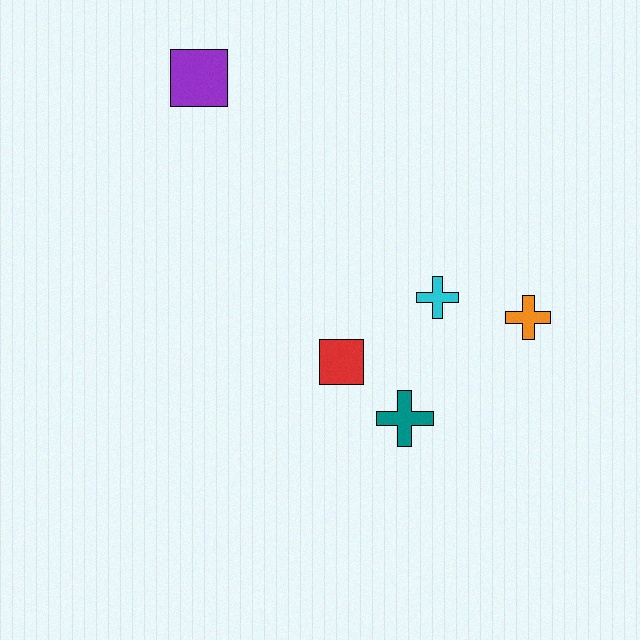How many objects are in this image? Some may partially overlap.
There are 5 objects.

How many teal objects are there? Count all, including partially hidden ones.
There is 1 teal object.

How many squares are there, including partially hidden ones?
There are 2 squares.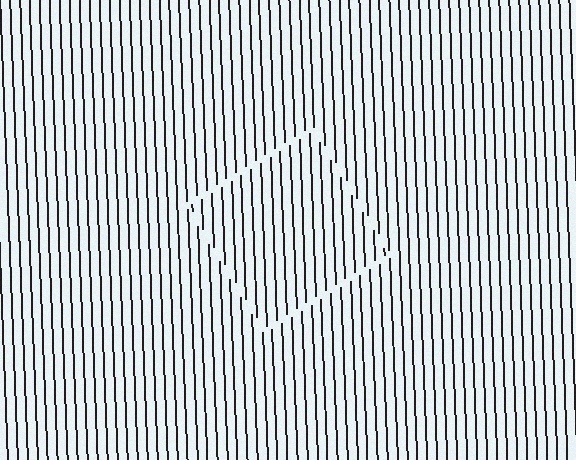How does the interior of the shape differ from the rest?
The interior of the shape contains the same grating, shifted by half a period — the contour is defined by the phase discontinuity where line-ends from the inner and outer gratings abut.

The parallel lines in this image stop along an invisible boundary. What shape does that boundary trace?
An illusory square. The interior of the shape contains the same grating, shifted by half a period — the contour is defined by the phase discontinuity where line-ends from the inner and outer gratings abut.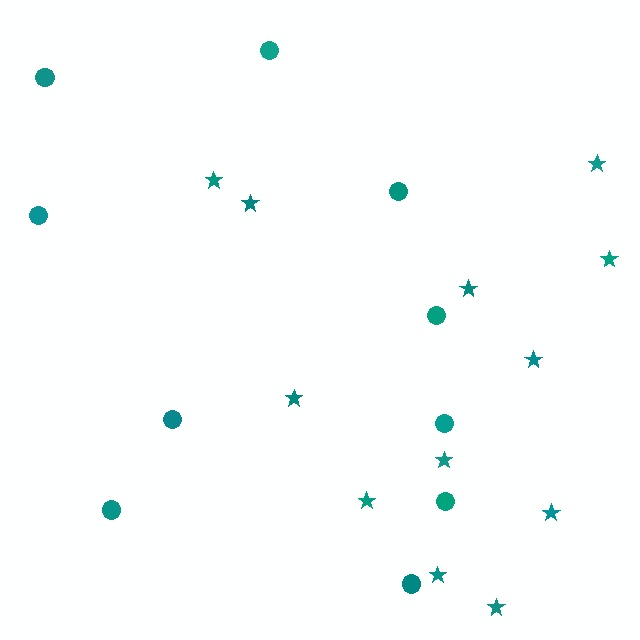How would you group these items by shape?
There are 2 groups: one group of circles (10) and one group of stars (12).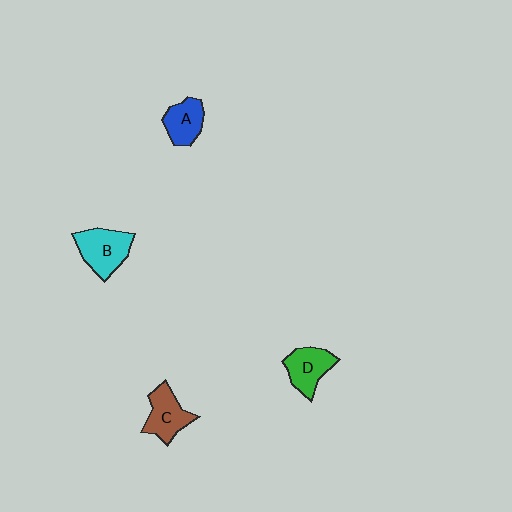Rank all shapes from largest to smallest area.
From largest to smallest: B (cyan), C (brown), D (green), A (blue).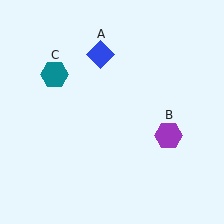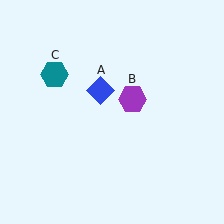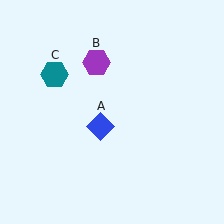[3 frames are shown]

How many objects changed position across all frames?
2 objects changed position: blue diamond (object A), purple hexagon (object B).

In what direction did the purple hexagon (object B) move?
The purple hexagon (object B) moved up and to the left.